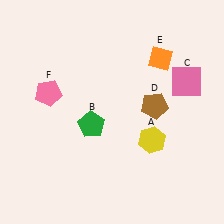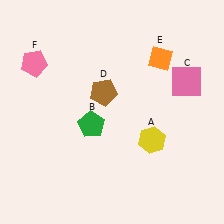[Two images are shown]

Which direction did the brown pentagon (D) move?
The brown pentagon (D) moved left.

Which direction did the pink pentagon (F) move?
The pink pentagon (F) moved up.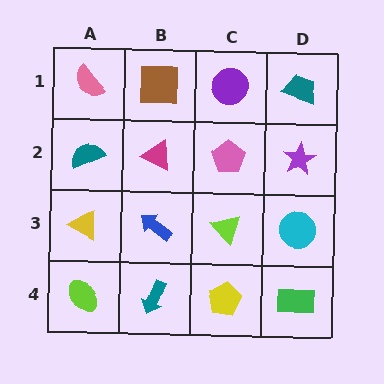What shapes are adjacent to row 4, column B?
A blue arrow (row 3, column B), a lime ellipse (row 4, column A), a yellow pentagon (row 4, column C).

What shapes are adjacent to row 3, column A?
A teal semicircle (row 2, column A), a lime ellipse (row 4, column A), a blue arrow (row 3, column B).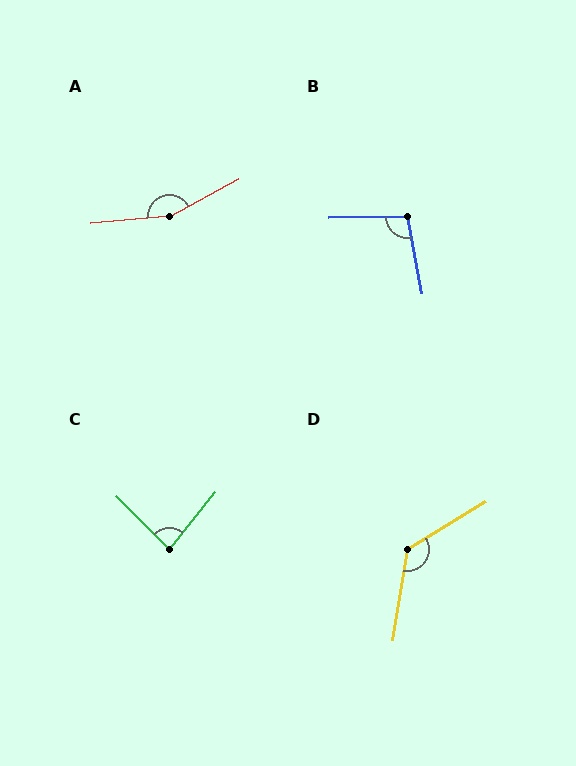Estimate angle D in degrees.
Approximately 131 degrees.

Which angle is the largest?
A, at approximately 157 degrees.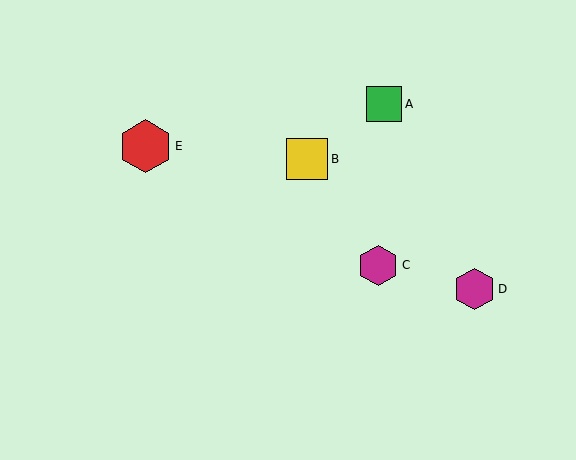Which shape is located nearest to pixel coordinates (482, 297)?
The magenta hexagon (labeled D) at (475, 289) is nearest to that location.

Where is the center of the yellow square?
The center of the yellow square is at (307, 159).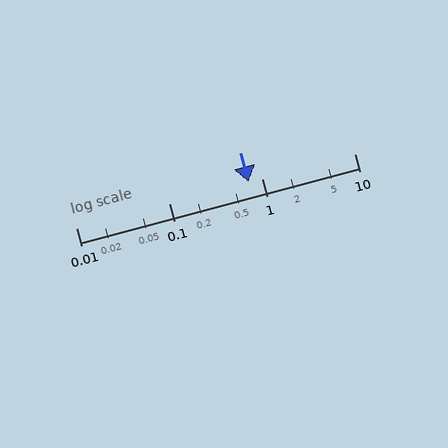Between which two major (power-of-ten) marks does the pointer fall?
The pointer is between 0.1 and 1.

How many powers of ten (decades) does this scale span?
The scale spans 3 decades, from 0.01 to 10.